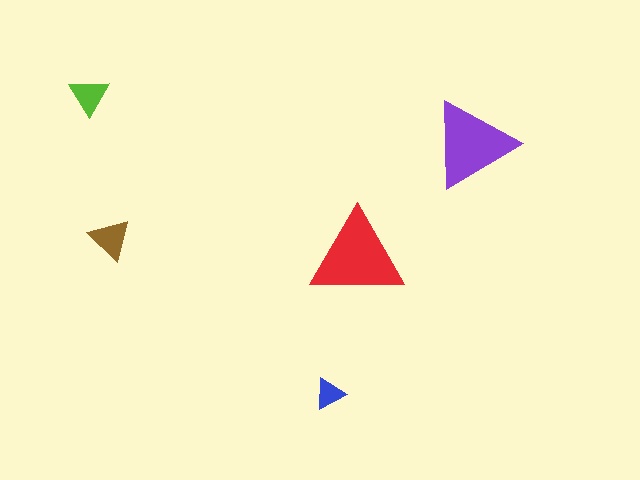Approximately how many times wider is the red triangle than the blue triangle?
About 3 times wider.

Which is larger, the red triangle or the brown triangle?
The red one.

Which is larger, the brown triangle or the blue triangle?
The brown one.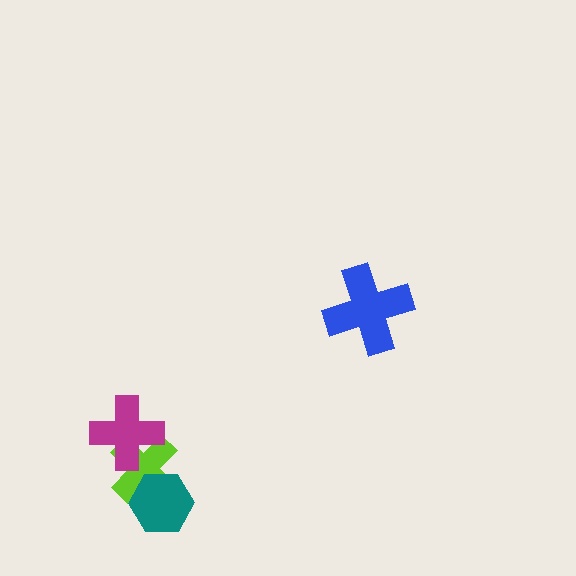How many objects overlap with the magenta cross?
1 object overlaps with the magenta cross.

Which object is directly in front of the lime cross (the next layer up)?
The teal hexagon is directly in front of the lime cross.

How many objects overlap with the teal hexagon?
1 object overlaps with the teal hexagon.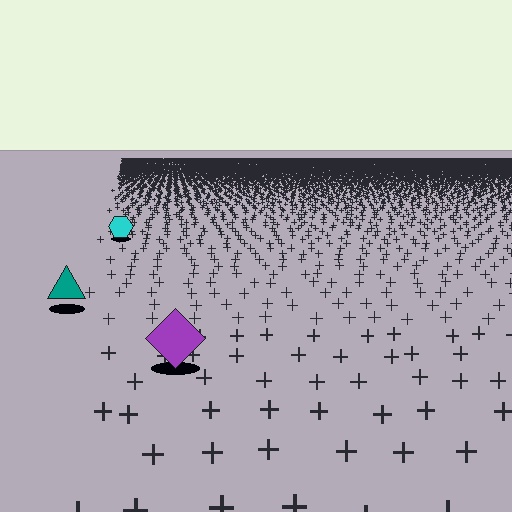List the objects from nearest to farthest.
From nearest to farthest: the purple diamond, the teal triangle, the cyan hexagon.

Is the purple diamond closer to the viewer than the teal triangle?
Yes. The purple diamond is closer — you can tell from the texture gradient: the ground texture is coarser near it.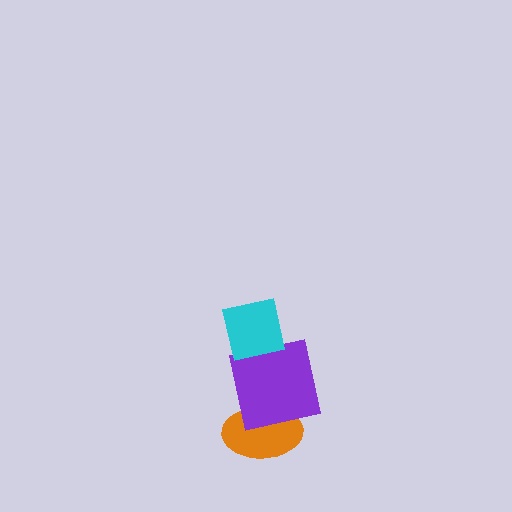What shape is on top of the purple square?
The cyan square is on top of the purple square.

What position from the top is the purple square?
The purple square is 2nd from the top.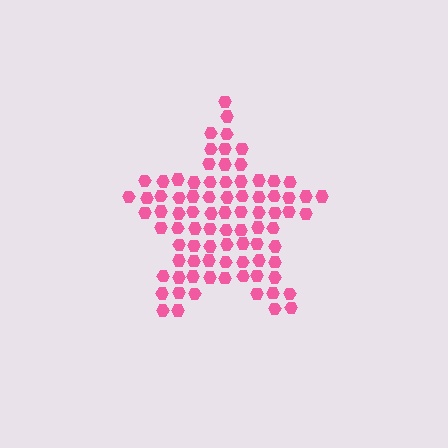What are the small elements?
The small elements are hexagons.